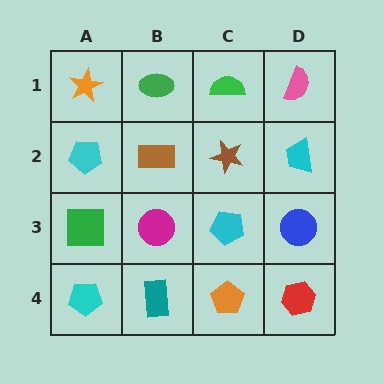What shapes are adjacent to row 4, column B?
A magenta circle (row 3, column B), a cyan pentagon (row 4, column A), an orange pentagon (row 4, column C).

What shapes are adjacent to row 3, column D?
A cyan trapezoid (row 2, column D), a red hexagon (row 4, column D), a cyan pentagon (row 3, column C).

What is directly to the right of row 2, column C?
A cyan trapezoid.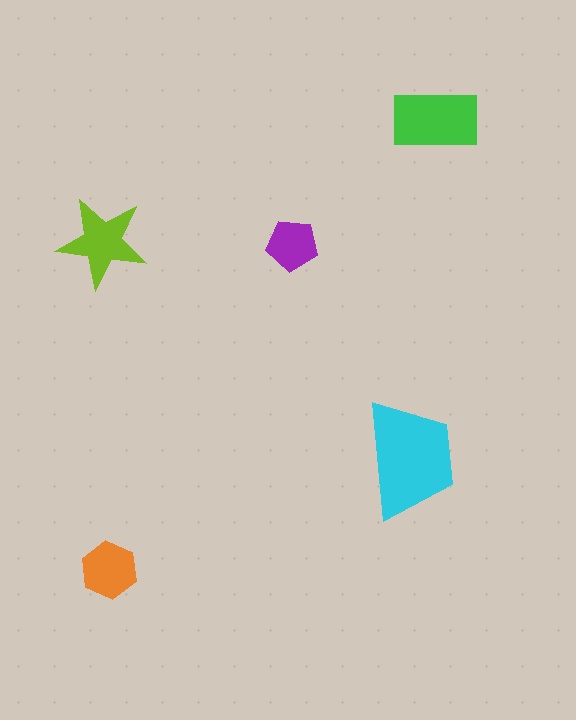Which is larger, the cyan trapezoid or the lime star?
The cyan trapezoid.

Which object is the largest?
The cyan trapezoid.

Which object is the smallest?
The purple pentagon.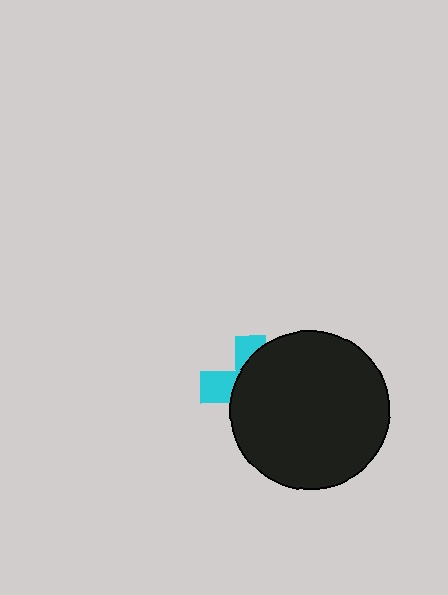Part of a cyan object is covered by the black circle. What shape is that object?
It is a cross.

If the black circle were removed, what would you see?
You would see the complete cyan cross.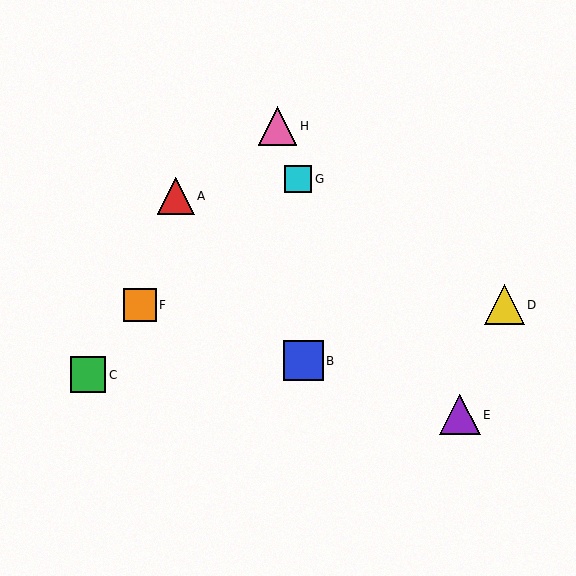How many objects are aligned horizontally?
2 objects (D, F) are aligned horizontally.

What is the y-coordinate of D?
Object D is at y≈305.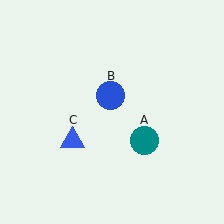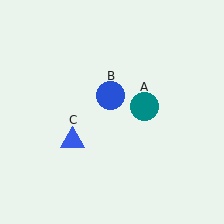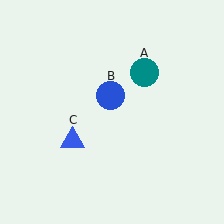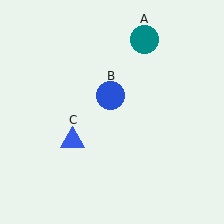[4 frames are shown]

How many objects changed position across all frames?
1 object changed position: teal circle (object A).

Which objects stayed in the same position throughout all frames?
Blue circle (object B) and blue triangle (object C) remained stationary.